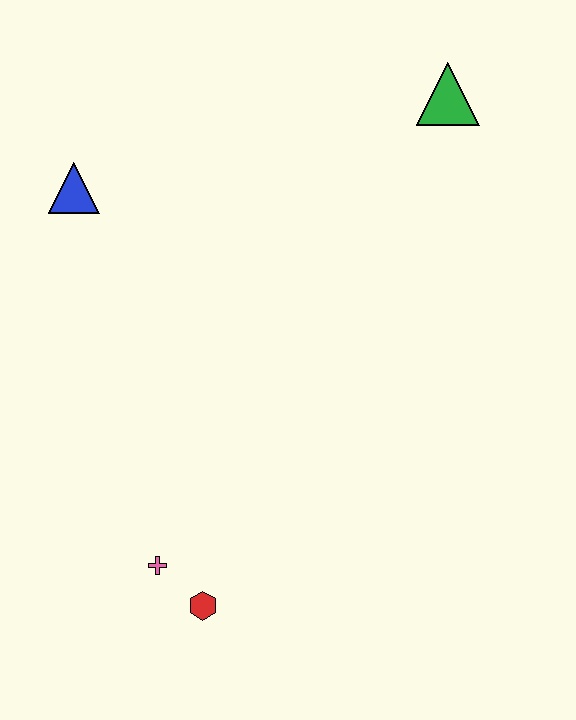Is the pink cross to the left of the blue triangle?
No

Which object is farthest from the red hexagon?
The green triangle is farthest from the red hexagon.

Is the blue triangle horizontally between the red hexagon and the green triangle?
No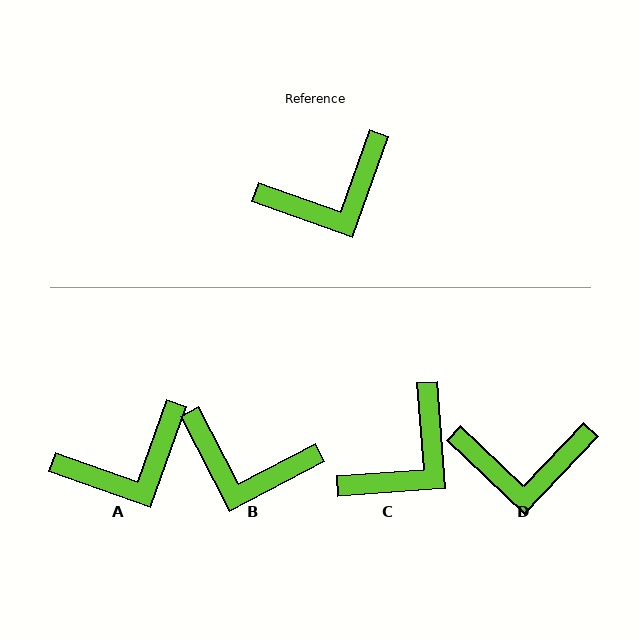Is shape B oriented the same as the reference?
No, it is off by about 43 degrees.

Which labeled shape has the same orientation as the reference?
A.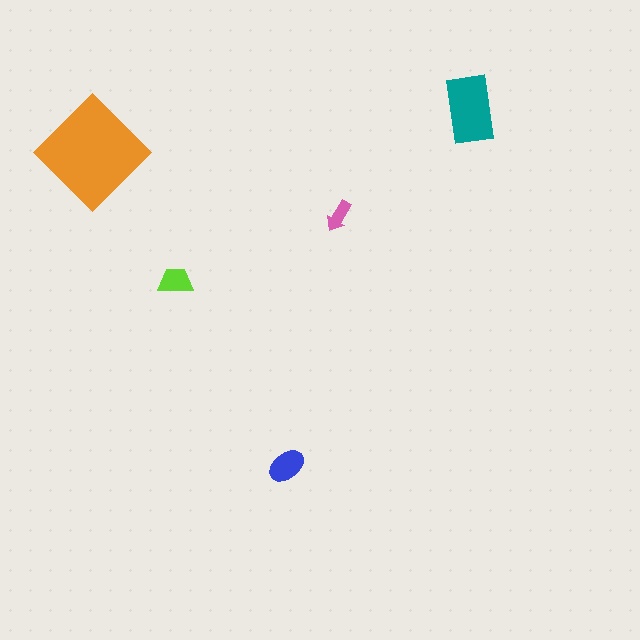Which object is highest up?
The teal rectangle is topmost.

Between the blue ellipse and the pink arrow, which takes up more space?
The blue ellipse.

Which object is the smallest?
The pink arrow.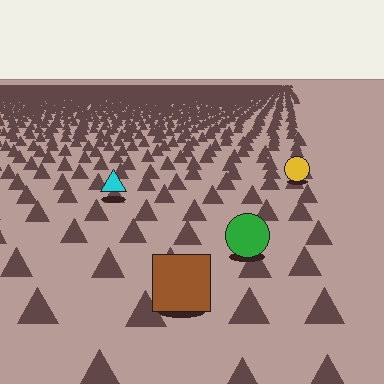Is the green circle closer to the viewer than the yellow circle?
Yes. The green circle is closer — you can tell from the texture gradient: the ground texture is coarser near it.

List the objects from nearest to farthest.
From nearest to farthest: the brown square, the green circle, the cyan triangle, the yellow circle.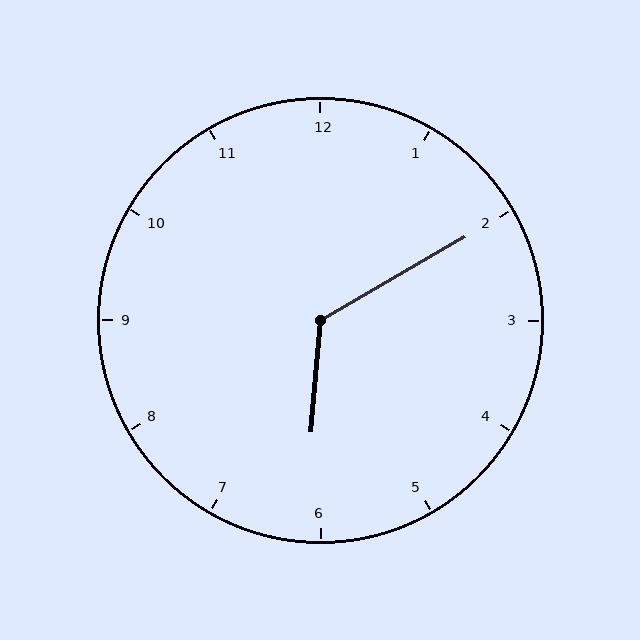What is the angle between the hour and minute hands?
Approximately 125 degrees.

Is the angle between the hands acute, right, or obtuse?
It is obtuse.